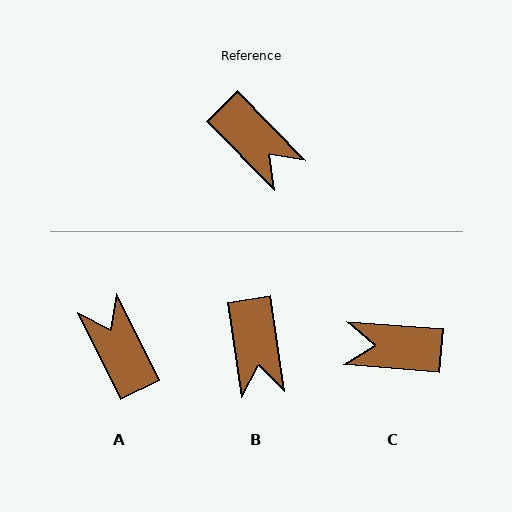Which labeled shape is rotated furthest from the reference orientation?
A, about 162 degrees away.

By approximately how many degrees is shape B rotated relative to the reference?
Approximately 35 degrees clockwise.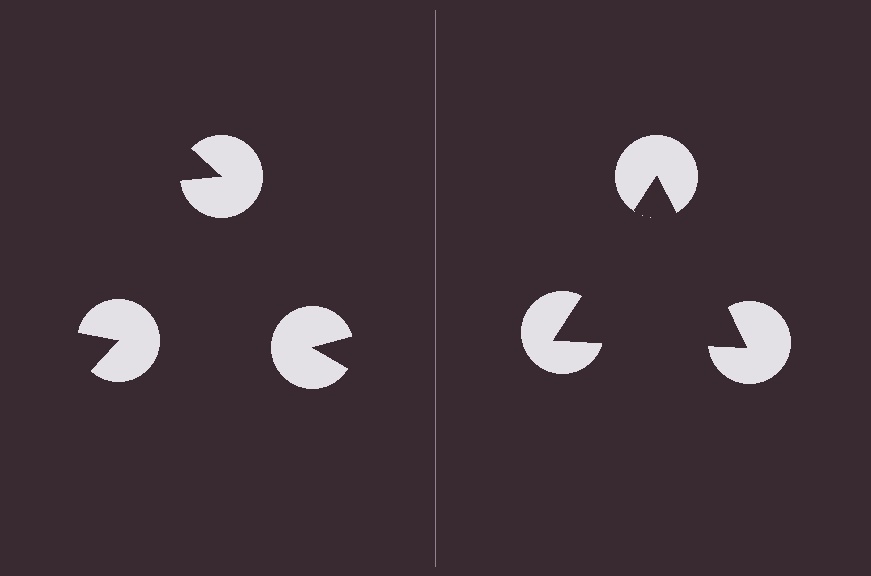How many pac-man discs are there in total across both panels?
6 — 3 on each side.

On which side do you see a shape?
An illusory triangle appears on the right side. On the left side the wedge cuts are rotated, so no coherent shape forms.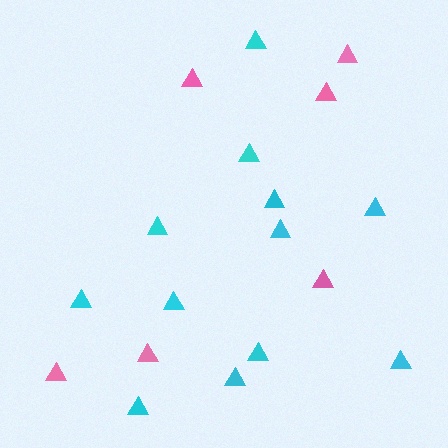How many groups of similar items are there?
There are 2 groups: one group of pink triangles (6) and one group of cyan triangles (12).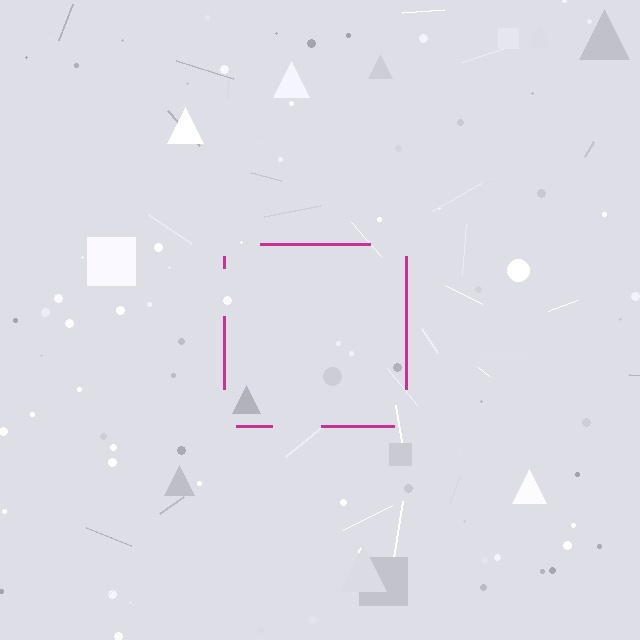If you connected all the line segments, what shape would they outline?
They would outline a square.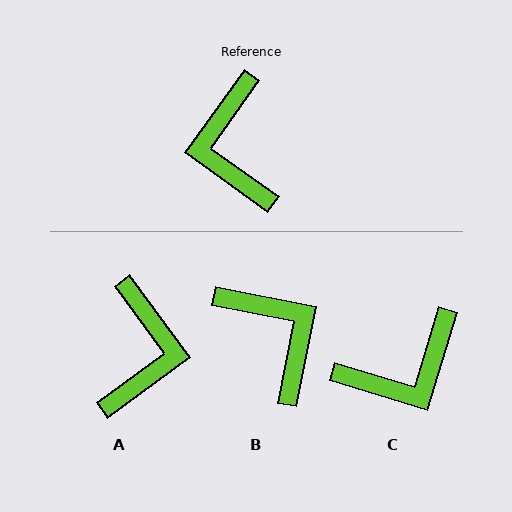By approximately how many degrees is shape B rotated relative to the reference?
Approximately 155 degrees clockwise.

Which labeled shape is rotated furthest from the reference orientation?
A, about 162 degrees away.